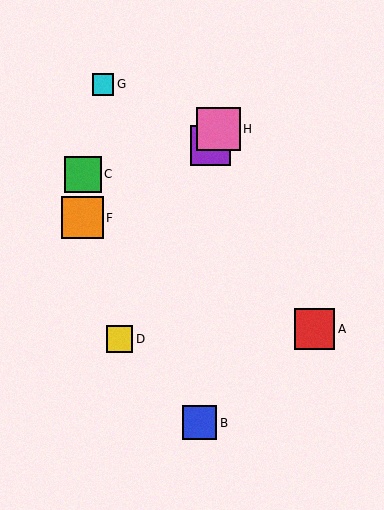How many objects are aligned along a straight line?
3 objects (D, E, H) are aligned along a straight line.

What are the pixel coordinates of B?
Object B is at (200, 423).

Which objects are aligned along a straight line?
Objects D, E, H are aligned along a straight line.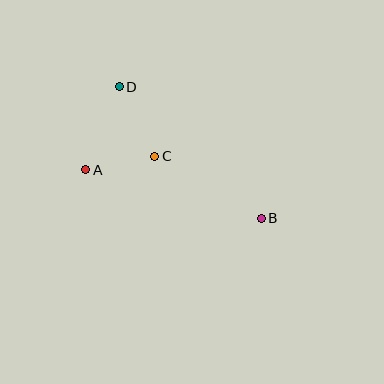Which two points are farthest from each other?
Points B and D are farthest from each other.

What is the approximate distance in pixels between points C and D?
The distance between C and D is approximately 78 pixels.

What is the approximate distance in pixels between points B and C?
The distance between B and C is approximately 123 pixels.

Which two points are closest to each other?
Points A and C are closest to each other.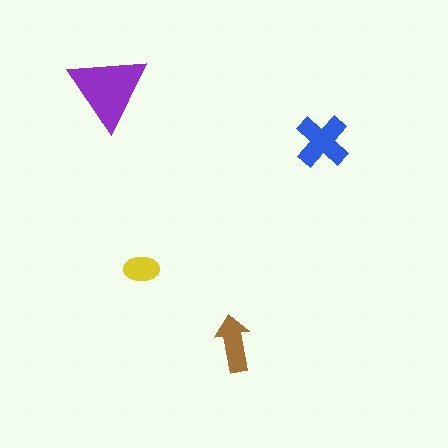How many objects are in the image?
There are 4 objects in the image.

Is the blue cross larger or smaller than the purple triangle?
Smaller.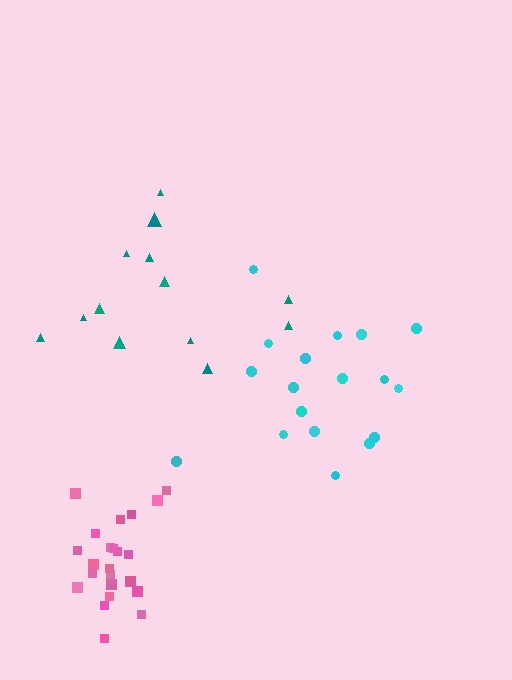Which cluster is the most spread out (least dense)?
Teal.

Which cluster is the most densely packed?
Pink.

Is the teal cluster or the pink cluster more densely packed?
Pink.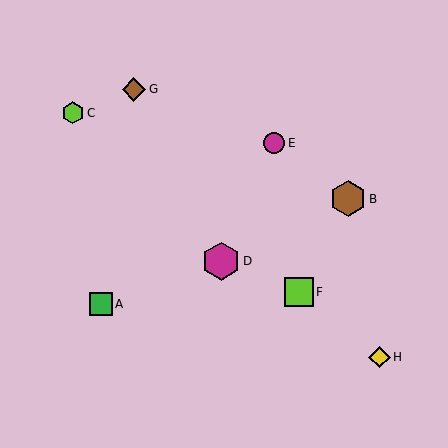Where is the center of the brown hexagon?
The center of the brown hexagon is at (348, 199).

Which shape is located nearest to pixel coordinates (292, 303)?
The lime square (labeled F) at (299, 292) is nearest to that location.